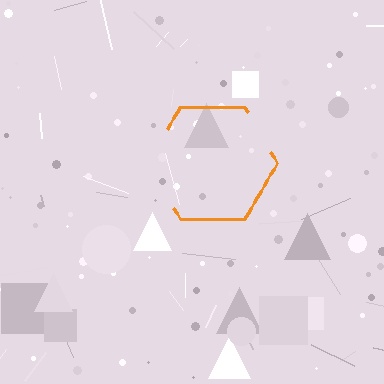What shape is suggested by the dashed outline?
The dashed outline suggests a hexagon.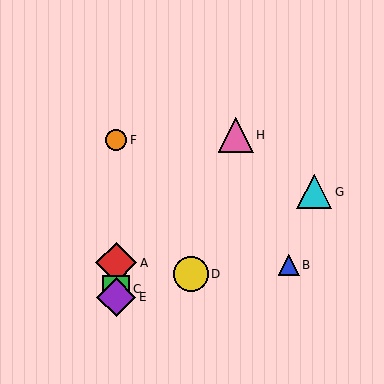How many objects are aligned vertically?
4 objects (A, C, E, F) are aligned vertically.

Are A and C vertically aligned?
Yes, both are at x≈116.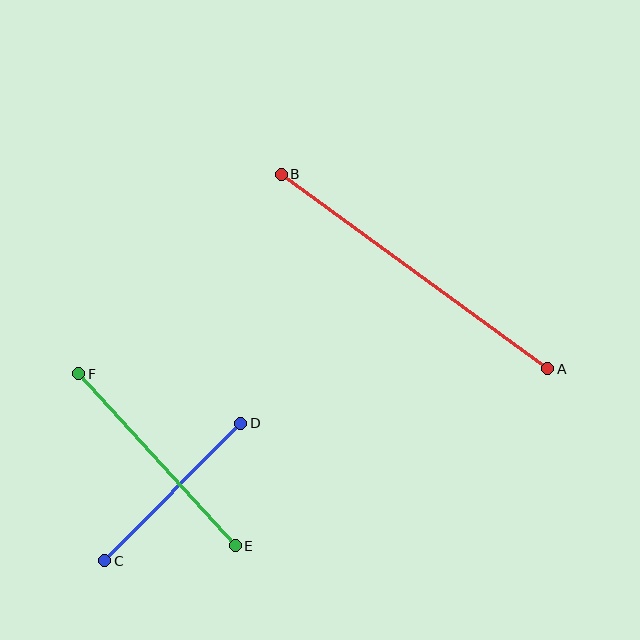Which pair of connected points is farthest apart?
Points A and B are farthest apart.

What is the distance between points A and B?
The distance is approximately 330 pixels.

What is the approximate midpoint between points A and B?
The midpoint is at approximately (415, 272) pixels.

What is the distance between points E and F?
The distance is approximately 232 pixels.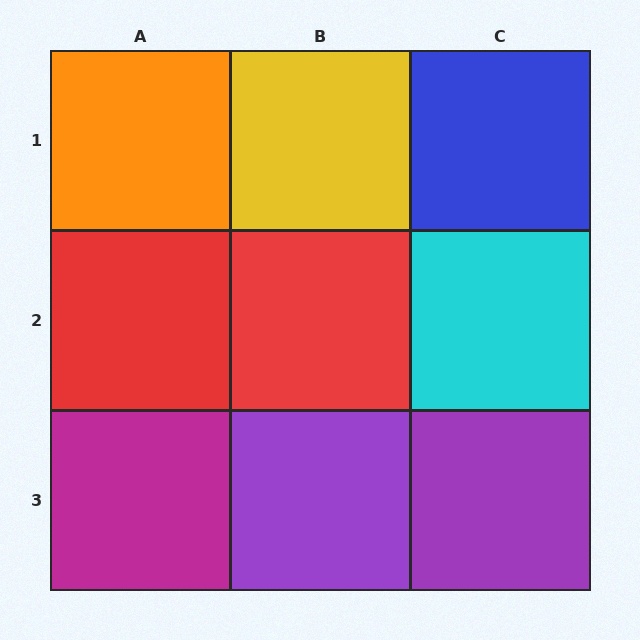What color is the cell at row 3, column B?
Purple.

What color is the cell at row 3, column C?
Purple.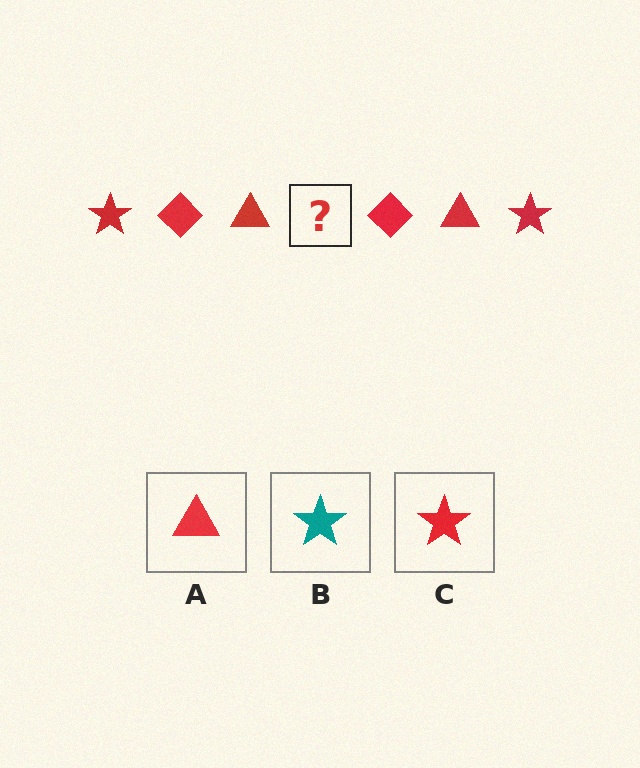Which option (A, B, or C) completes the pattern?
C.